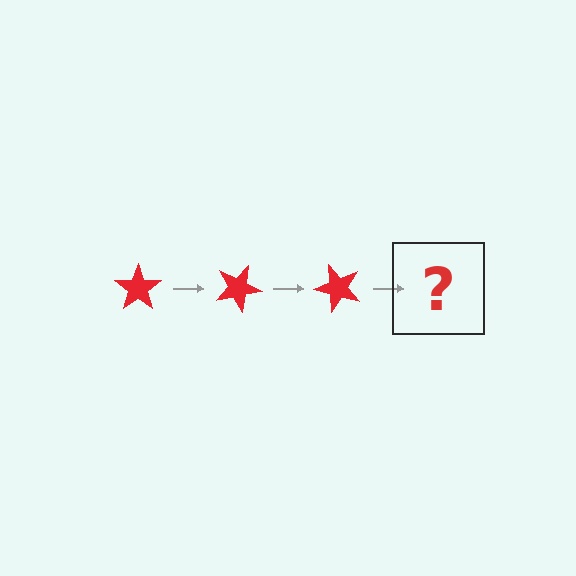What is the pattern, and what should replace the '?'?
The pattern is that the star rotates 25 degrees each step. The '?' should be a red star rotated 75 degrees.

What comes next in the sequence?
The next element should be a red star rotated 75 degrees.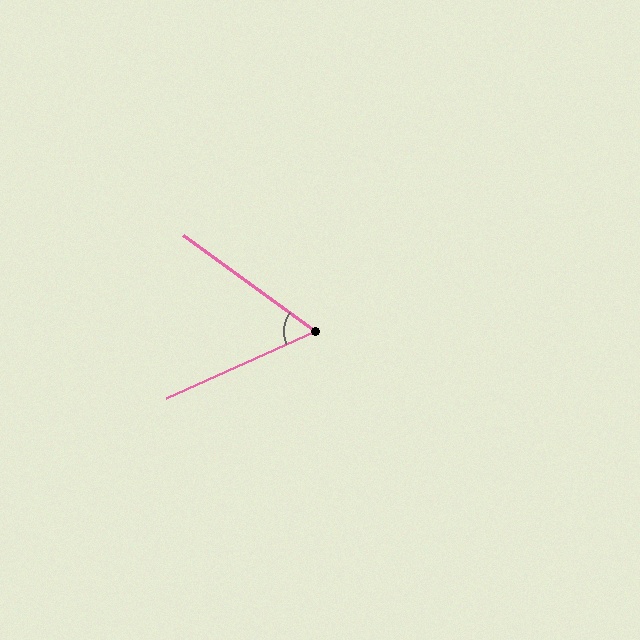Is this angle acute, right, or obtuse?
It is acute.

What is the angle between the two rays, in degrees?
Approximately 60 degrees.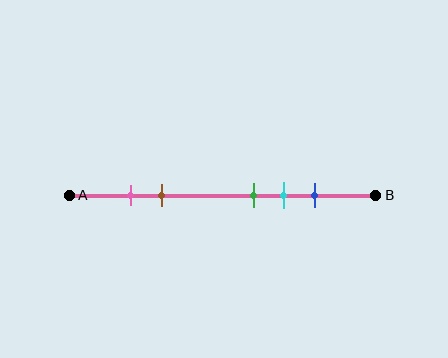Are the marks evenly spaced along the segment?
No, the marks are not evenly spaced.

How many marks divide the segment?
There are 5 marks dividing the segment.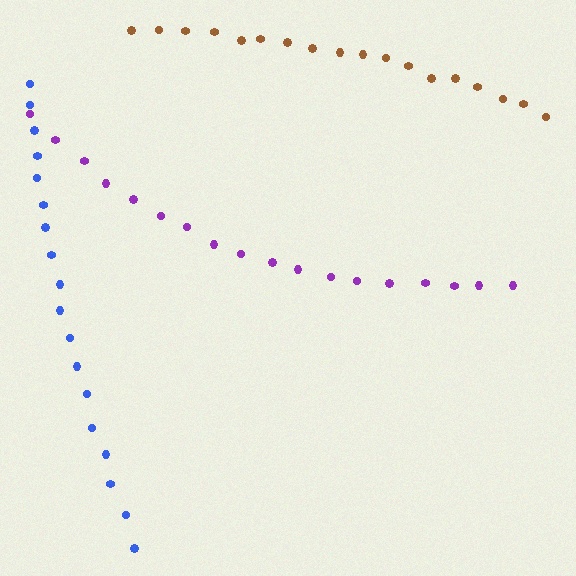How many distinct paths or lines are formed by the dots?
There are 3 distinct paths.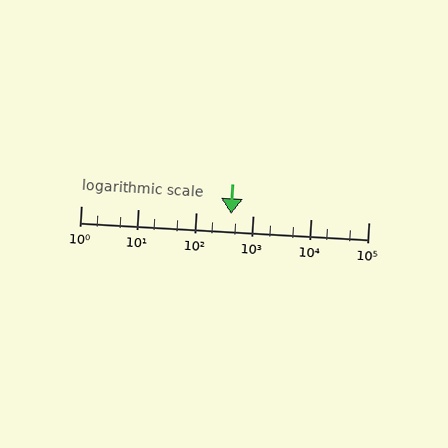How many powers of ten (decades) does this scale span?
The scale spans 5 decades, from 1 to 100000.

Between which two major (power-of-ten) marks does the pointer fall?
The pointer is between 100 and 1000.